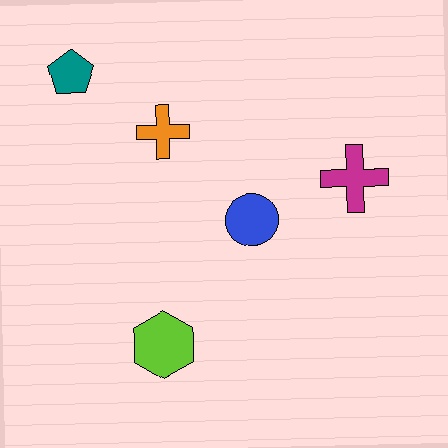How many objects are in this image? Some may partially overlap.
There are 5 objects.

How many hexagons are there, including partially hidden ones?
There is 1 hexagon.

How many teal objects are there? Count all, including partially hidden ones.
There is 1 teal object.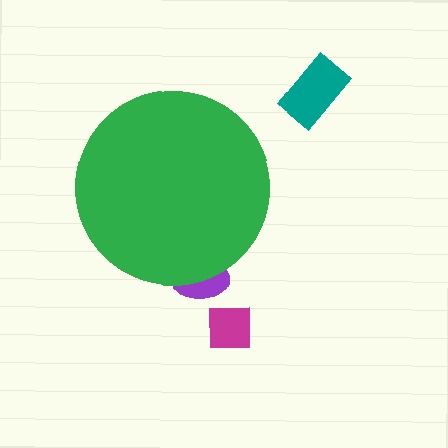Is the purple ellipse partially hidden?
Yes, the purple ellipse is partially hidden behind the green circle.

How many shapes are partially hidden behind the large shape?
1 shape is partially hidden.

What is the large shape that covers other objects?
A green circle.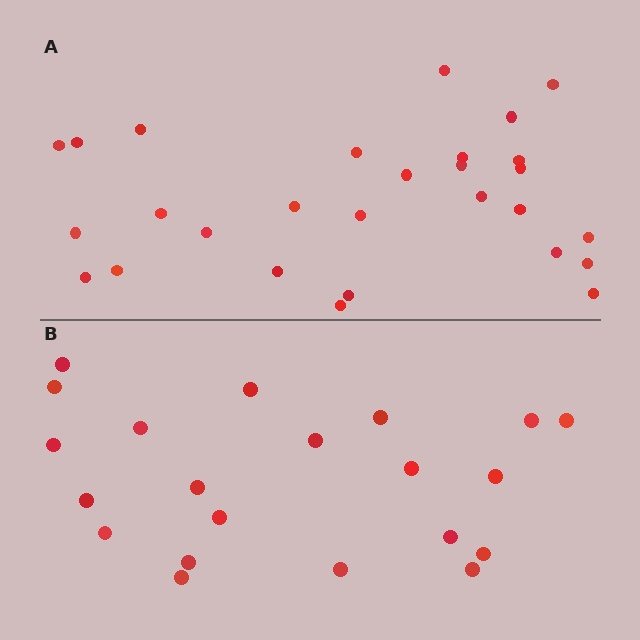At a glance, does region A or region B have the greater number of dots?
Region A (the top region) has more dots.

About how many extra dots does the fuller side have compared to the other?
Region A has roughly 8 or so more dots than region B.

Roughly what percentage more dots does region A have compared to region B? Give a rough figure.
About 35% more.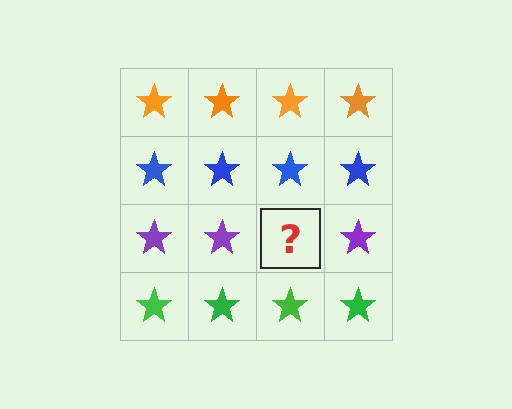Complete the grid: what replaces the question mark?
The question mark should be replaced with a purple star.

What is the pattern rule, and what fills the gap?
The rule is that each row has a consistent color. The gap should be filled with a purple star.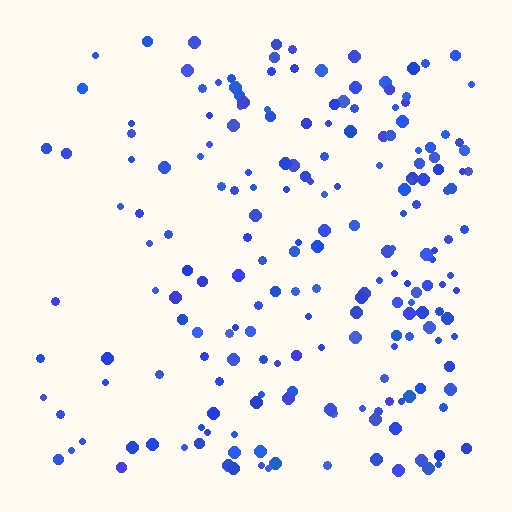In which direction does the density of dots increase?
From left to right, with the right side densest.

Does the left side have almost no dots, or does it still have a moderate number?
Still a moderate number, just noticeably fewer than the right.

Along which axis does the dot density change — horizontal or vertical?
Horizontal.